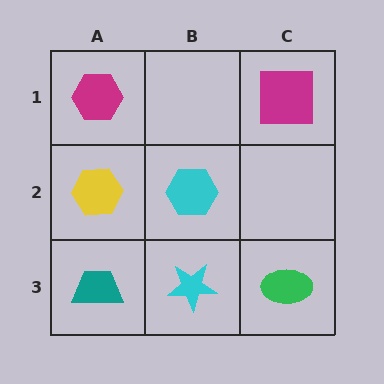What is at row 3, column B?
A cyan star.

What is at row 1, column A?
A magenta hexagon.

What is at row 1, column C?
A magenta square.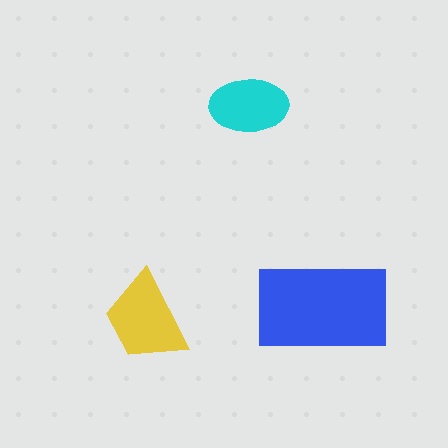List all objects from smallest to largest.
The cyan ellipse, the yellow trapezoid, the blue rectangle.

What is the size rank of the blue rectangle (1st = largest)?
1st.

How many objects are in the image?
There are 3 objects in the image.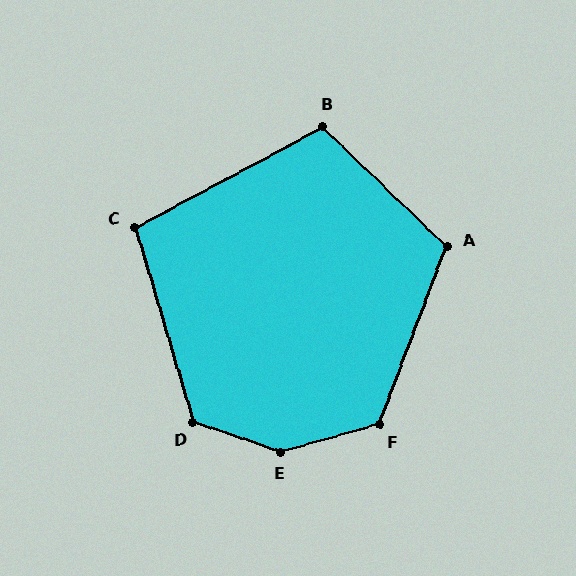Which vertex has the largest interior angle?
E, at approximately 145 degrees.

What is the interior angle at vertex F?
Approximately 127 degrees (obtuse).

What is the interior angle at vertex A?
Approximately 113 degrees (obtuse).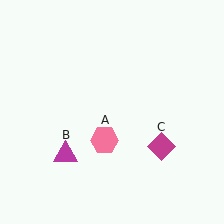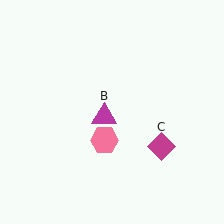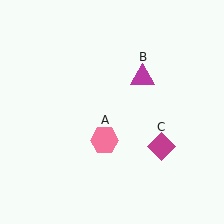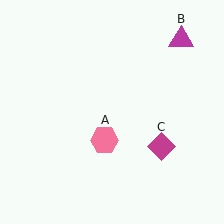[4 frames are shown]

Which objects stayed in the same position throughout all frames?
Pink hexagon (object A) and magenta diamond (object C) remained stationary.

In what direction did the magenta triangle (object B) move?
The magenta triangle (object B) moved up and to the right.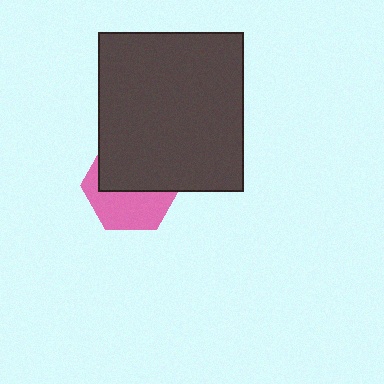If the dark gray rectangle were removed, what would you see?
You would see the complete pink hexagon.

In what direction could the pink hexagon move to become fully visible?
The pink hexagon could move down. That would shift it out from behind the dark gray rectangle entirely.